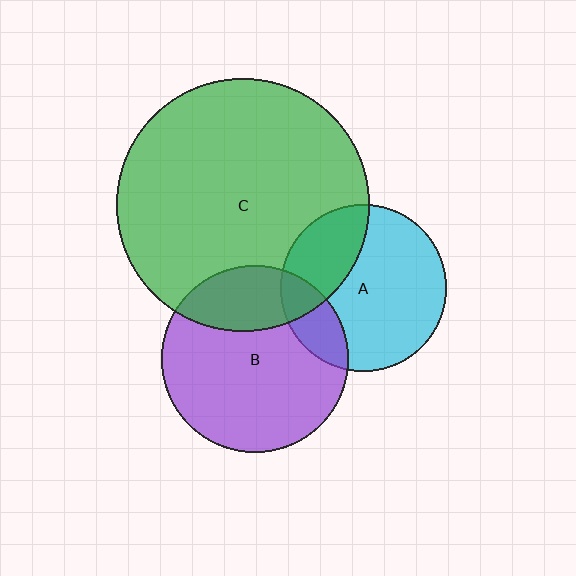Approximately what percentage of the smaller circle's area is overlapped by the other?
Approximately 30%.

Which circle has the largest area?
Circle C (green).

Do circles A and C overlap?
Yes.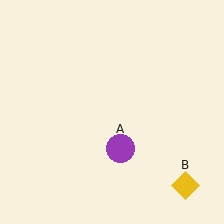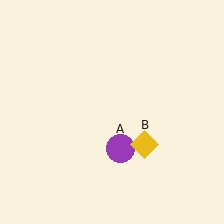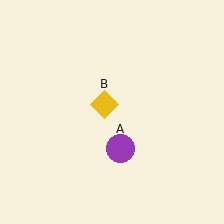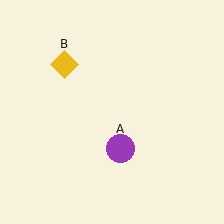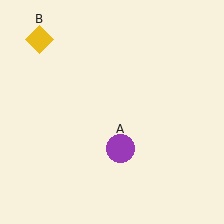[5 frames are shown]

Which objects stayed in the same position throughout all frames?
Purple circle (object A) remained stationary.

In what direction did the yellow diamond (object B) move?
The yellow diamond (object B) moved up and to the left.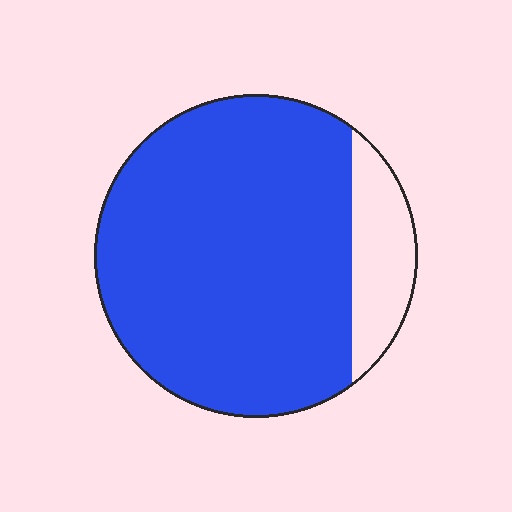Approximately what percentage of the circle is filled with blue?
Approximately 85%.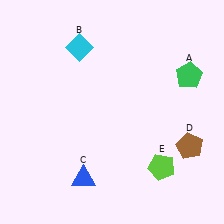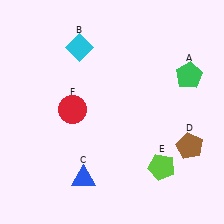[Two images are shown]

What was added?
A red circle (F) was added in Image 2.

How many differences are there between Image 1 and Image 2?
There is 1 difference between the two images.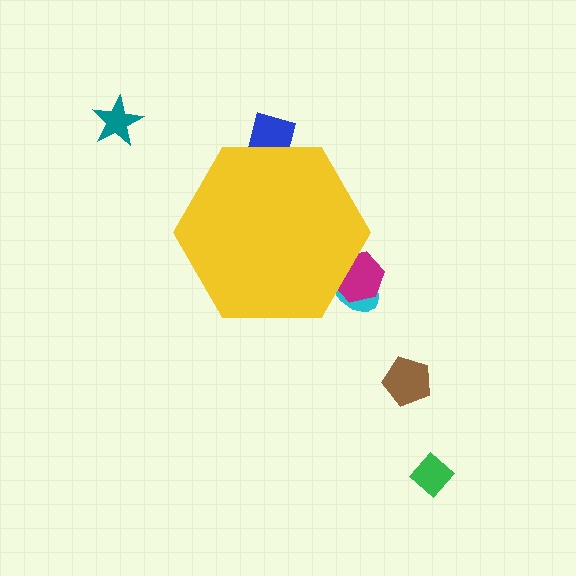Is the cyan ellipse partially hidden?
Yes, the cyan ellipse is partially hidden behind the yellow hexagon.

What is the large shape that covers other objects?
A yellow hexagon.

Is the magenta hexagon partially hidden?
Yes, the magenta hexagon is partially hidden behind the yellow hexagon.